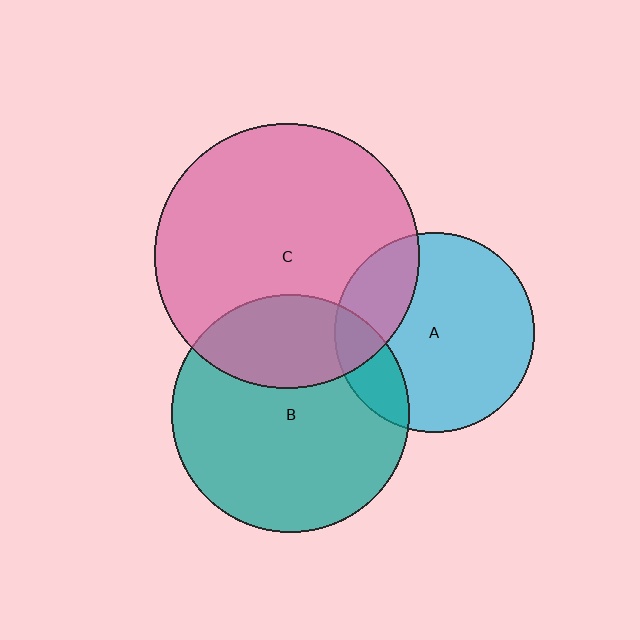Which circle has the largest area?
Circle C (pink).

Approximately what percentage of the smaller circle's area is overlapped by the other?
Approximately 25%.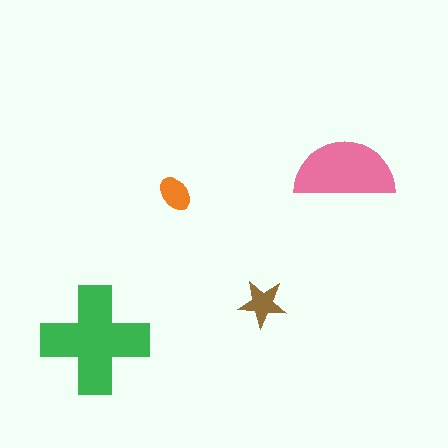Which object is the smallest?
The orange ellipse.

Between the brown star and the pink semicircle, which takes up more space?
The pink semicircle.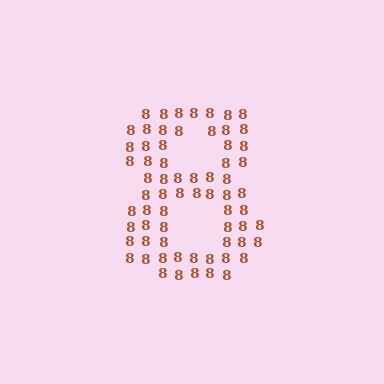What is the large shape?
The large shape is the digit 8.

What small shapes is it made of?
It is made of small digit 8's.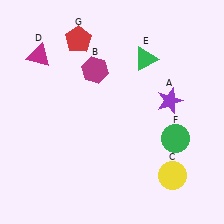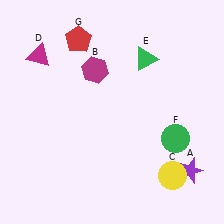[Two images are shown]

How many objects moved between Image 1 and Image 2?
1 object moved between the two images.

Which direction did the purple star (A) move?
The purple star (A) moved down.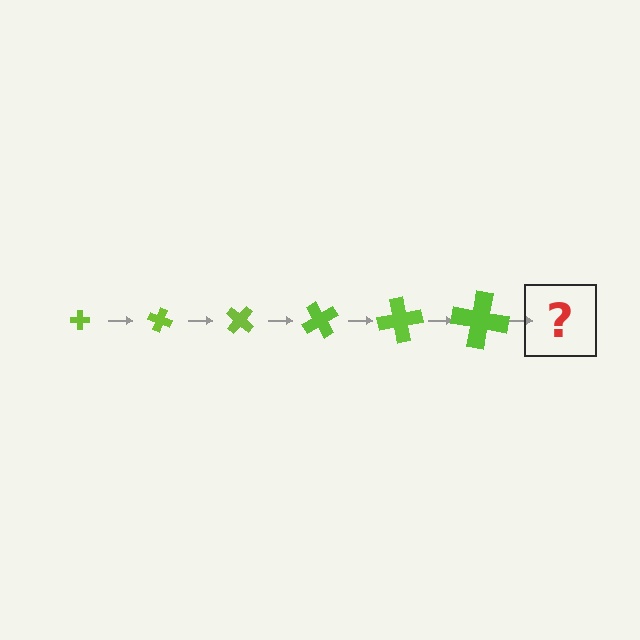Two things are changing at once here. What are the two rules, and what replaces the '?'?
The two rules are that the cross grows larger each step and it rotates 20 degrees each step. The '?' should be a cross, larger than the previous one and rotated 120 degrees from the start.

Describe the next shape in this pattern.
It should be a cross, larger than the previous one and rotated 120 degrees from the start.